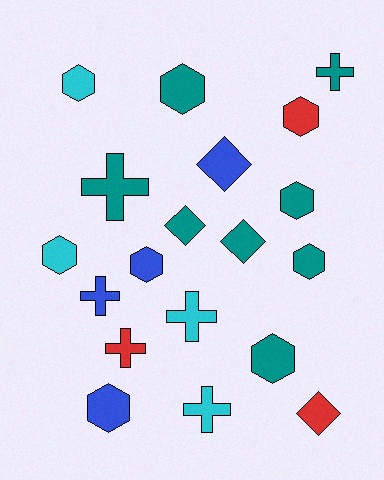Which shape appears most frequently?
Hexagon, with 9 objects.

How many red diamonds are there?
There is 1 red diamond.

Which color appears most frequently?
Teal, with 8 objects.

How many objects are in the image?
There are 19 objects.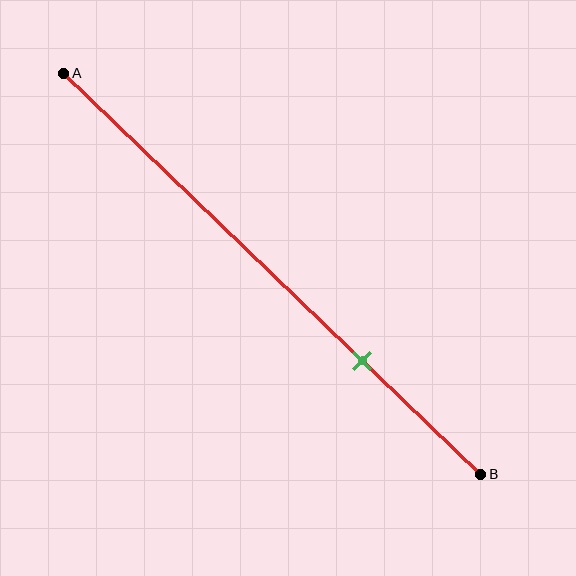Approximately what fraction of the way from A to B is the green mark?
The green mark is approximately 70% of the way from A to B.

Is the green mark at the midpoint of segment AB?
No, the mark is at about 70% from A, not at the 50% midpoint.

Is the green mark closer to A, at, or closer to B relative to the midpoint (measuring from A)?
The green mark is closer to point B than the midpoint of segment AB.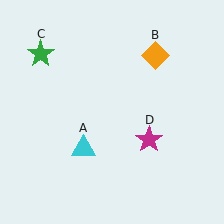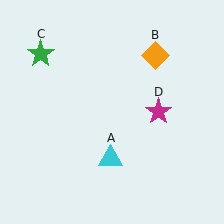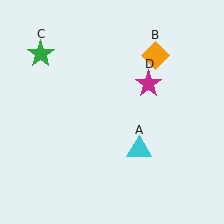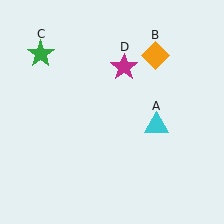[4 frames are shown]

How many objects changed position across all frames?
2 objects changed position: cyan triangle (object A), magenta star (object D).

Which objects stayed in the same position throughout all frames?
Orange diamond (object B) and green star (object C) remained stationary.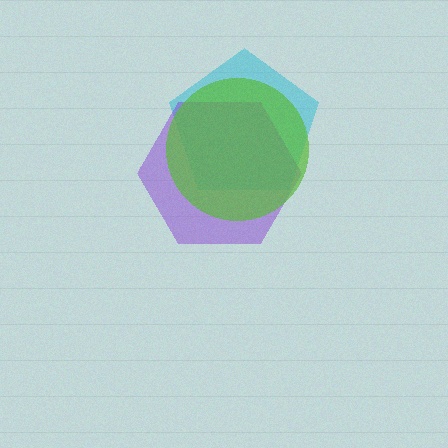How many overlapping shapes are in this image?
There are 3 overlapping shapes in the image.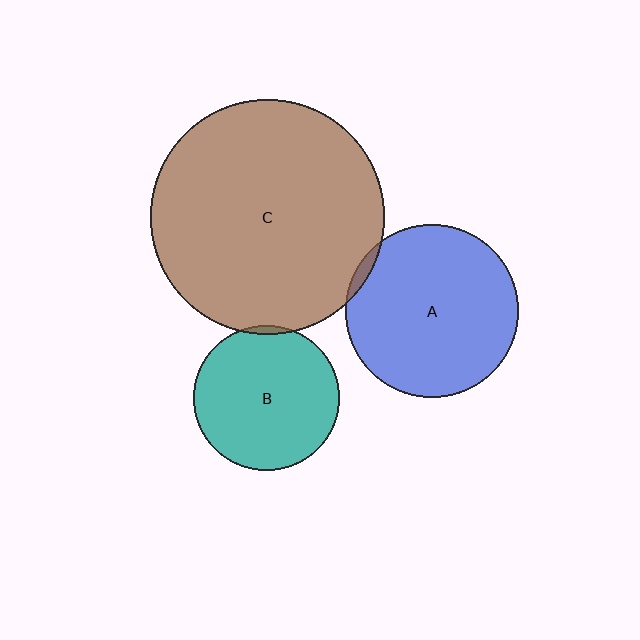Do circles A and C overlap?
Yes.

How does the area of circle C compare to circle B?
Approximately 2.6 times.